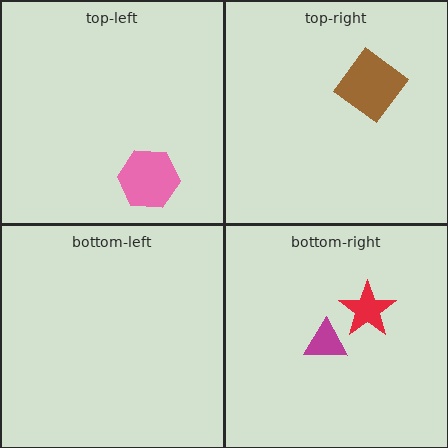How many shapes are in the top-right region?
1.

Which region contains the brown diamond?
The top-right region.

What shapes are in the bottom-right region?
The magenta triangle, the red star.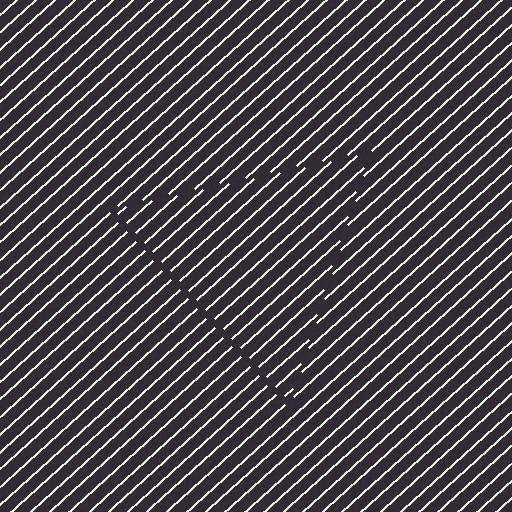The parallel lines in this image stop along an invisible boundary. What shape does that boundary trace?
An illusory triangle. The interior of the shape contains the same grating, shifted by half a period — the contour is defined by the phase discontinuity where line-ends from the inner and outer gratings abut.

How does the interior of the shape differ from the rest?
The interior of the shape contains the same grating, shifted by half a period — the contour is defined by the phase discontinuity where line-ends from the inner and outer gratings abut.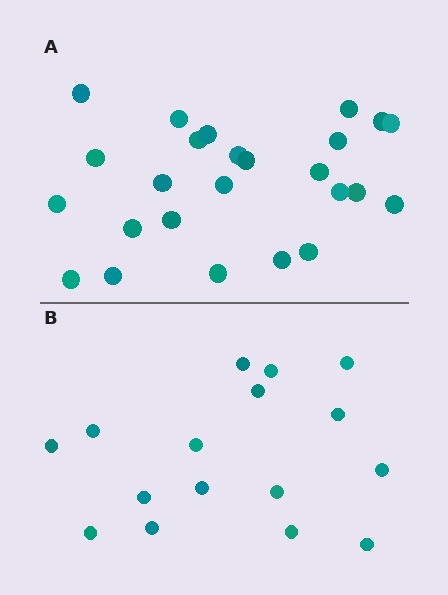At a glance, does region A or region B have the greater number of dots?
Region A (the top region) has more dots.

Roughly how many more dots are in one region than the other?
Region A has roughly 8 or so more dots than region B.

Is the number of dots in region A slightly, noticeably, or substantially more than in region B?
Region A has substantially more. The ratio is roughly 1.6 to 1.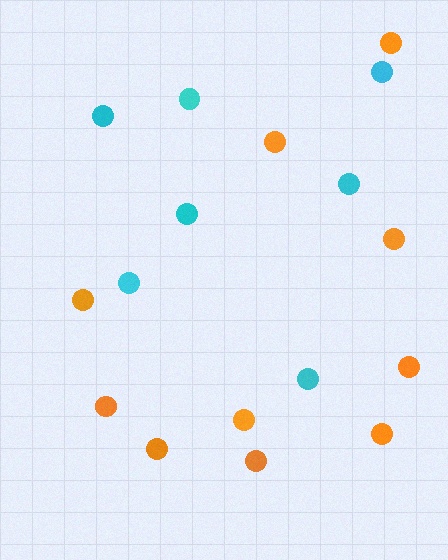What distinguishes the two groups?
There are 2 groups: one group of orange circles (10) and one group of cyan circles (7).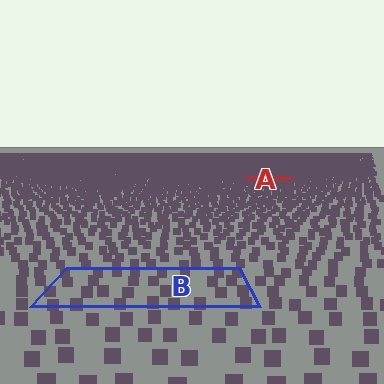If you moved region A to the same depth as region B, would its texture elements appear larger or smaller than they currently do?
They would appear larger. At a closer depth, the same texture elements are projected at a bigger on-screen size.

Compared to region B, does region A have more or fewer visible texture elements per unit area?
Region A has more texture elements per unit area — they are packed more densely because it is farther away.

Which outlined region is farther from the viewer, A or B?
Region A is farther from the viewer — the texture elements inside it appear smaller and more densely packed.